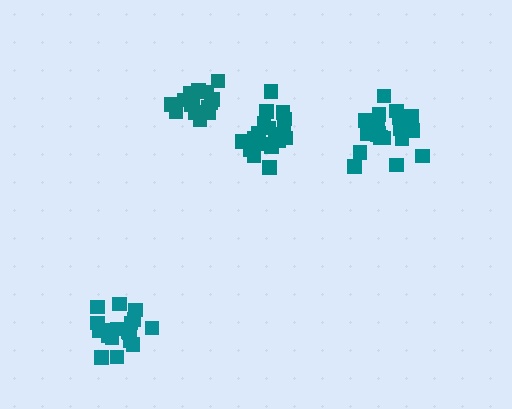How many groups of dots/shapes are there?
There are 4 groups.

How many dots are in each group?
Group 1: 19 dots, Group 2: 16 dots, Group 3: 21 dots, Group 4: 18 dots (74 total).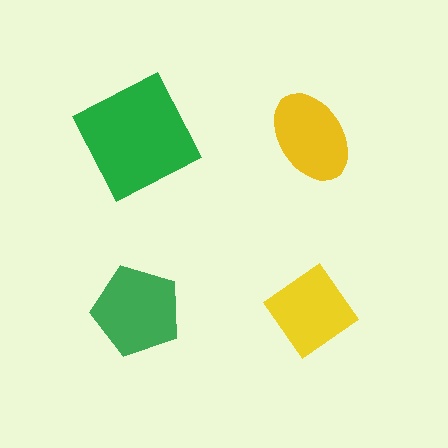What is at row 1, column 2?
A yellow ellipse.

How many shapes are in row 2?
2 shapes.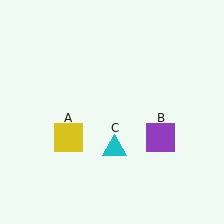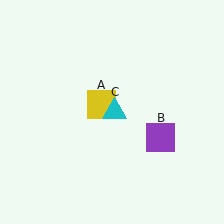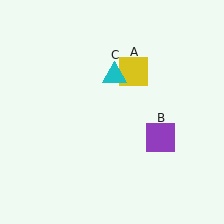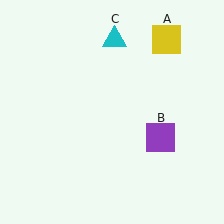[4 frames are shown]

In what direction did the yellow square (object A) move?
The yellow square (object A) moved up and to the right.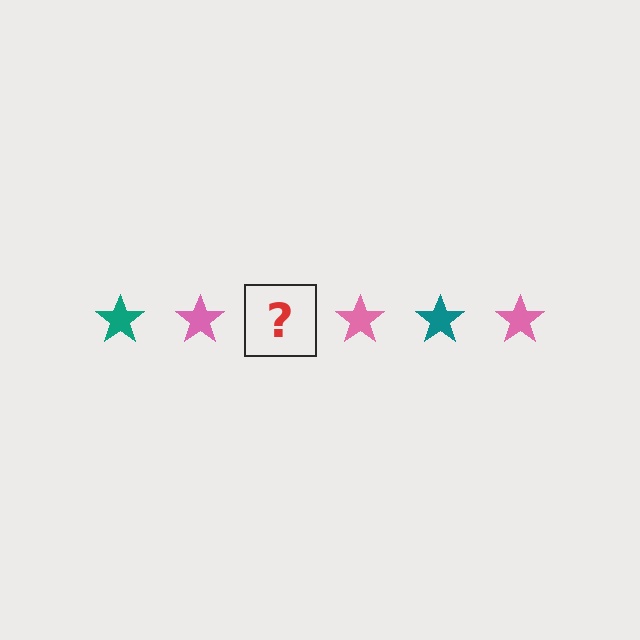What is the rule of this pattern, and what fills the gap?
The rule is that the pattern cycles through teal, pink stars. The gap should be filled with a teal star.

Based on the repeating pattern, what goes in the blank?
The blank should be a teal star.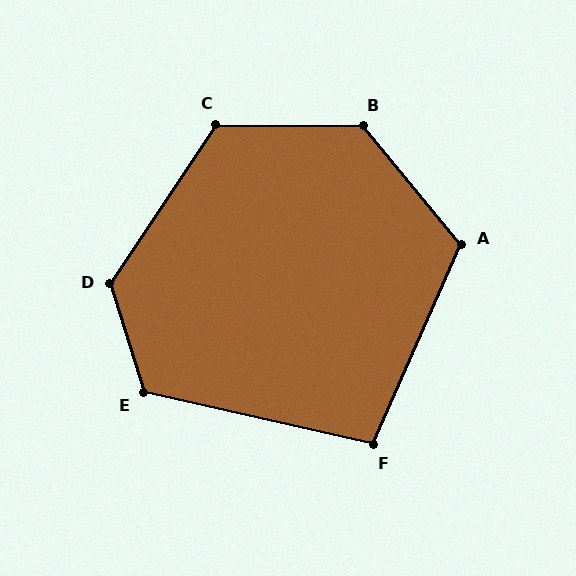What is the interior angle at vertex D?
Approximately 129 degrees (obtuse).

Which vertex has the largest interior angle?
B, at approximately 130 degrees.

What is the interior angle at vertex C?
Approximately 123 degrees (obtuse).